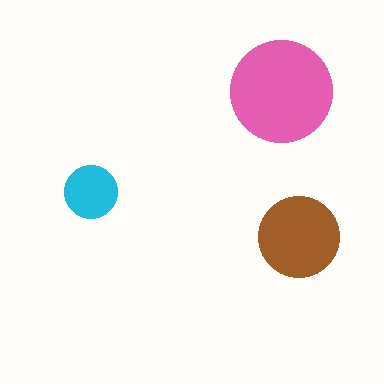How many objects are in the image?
There are 3 objects in the image.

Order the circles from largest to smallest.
the pink one, the brown one, the cyan one.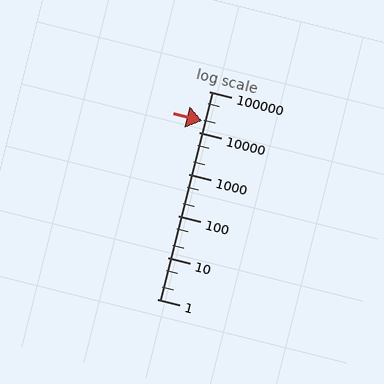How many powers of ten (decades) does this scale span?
The scale spans 5 decades, from 1 to 100000.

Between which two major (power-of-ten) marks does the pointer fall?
The pointer is between 10000 and 100000.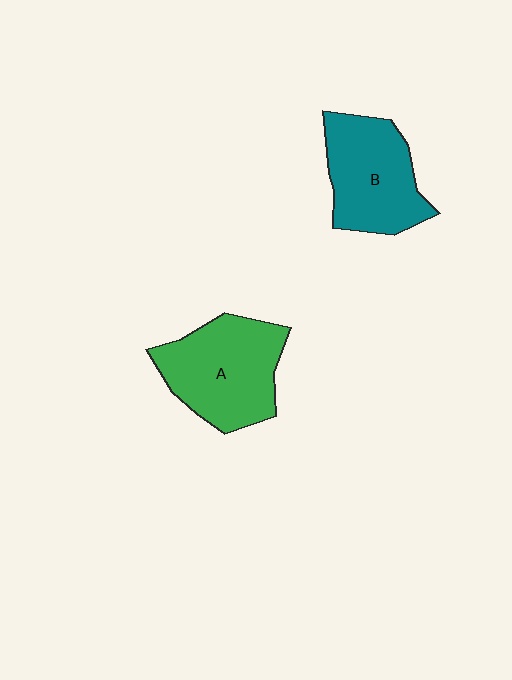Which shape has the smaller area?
Shape B (teal).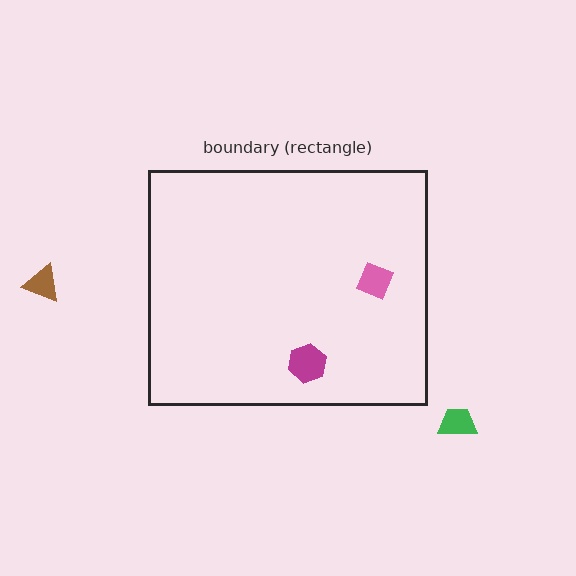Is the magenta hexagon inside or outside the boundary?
Inside.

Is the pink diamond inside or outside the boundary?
Inside.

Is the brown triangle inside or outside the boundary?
Outside.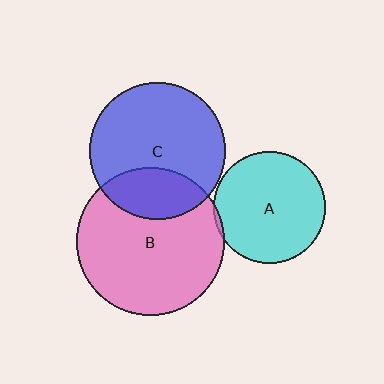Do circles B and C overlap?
Yes.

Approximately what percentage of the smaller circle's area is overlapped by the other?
Approximately 25%.